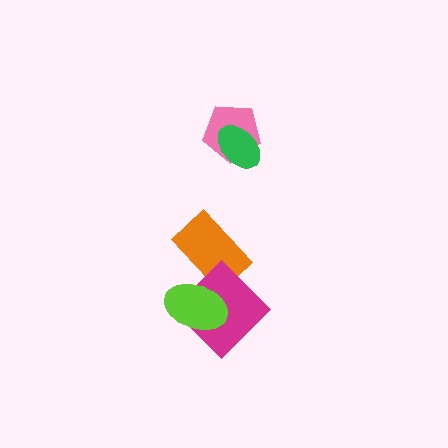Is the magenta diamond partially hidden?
Yes, it is partially covered by another shape.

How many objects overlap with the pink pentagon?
1 object overlaps with the pink pentagon.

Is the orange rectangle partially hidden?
Yes, it is partially covered by another shape.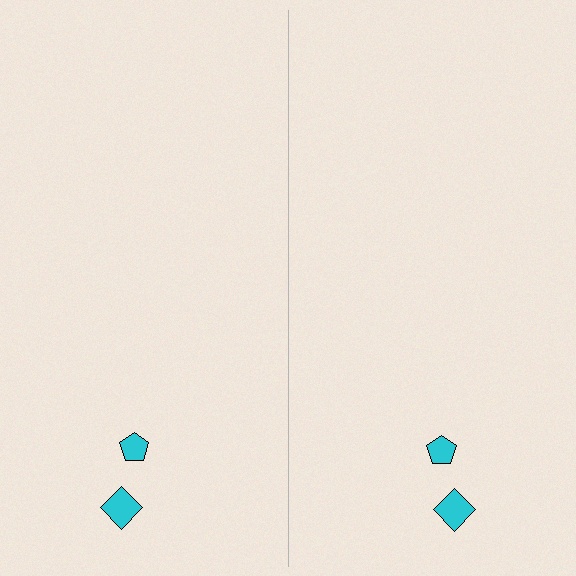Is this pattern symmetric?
Yes, this pattern has bilateral (reflection) symmetry.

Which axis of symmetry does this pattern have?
The pattern has a vertical axis of symmetry running through the center of the image.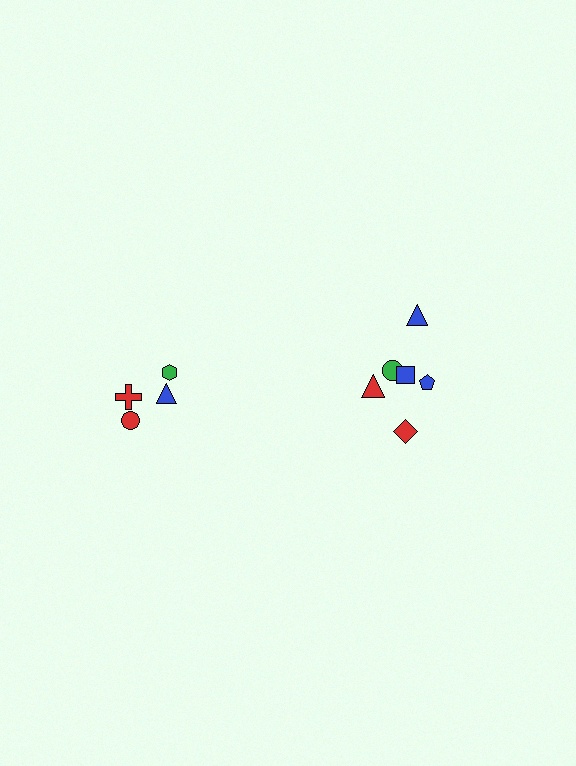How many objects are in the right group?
There are 6 objects.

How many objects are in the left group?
There are 4 objects.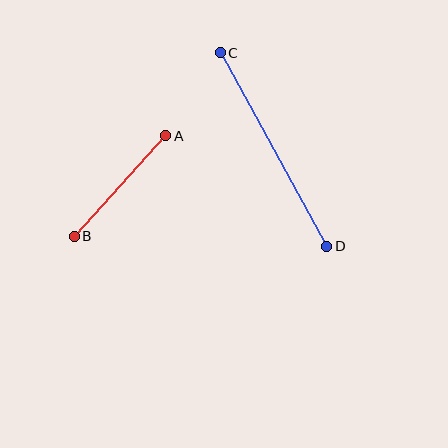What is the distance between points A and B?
The distance is approximately 136 pixels.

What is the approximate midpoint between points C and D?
The midpoint is at approximately (274, 149) pixels.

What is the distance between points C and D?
The distance is approximately 221 pixels.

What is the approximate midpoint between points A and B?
The midpoint is at approximately (120, 186) pixels.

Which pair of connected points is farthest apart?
Points C and D are farthest apart.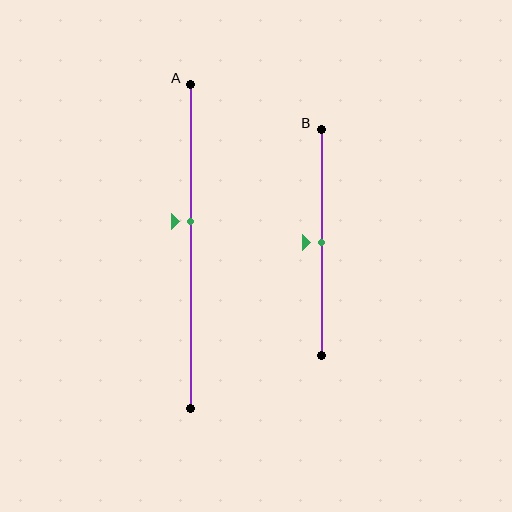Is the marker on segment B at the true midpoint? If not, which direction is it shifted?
Yes, the marker on segment B is at the true midpoint.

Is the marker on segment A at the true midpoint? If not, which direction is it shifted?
No, the marker on segment A is shifted upward by about 8% of the segment length.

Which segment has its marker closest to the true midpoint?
Segment B has its marker closest to the true midpoint.